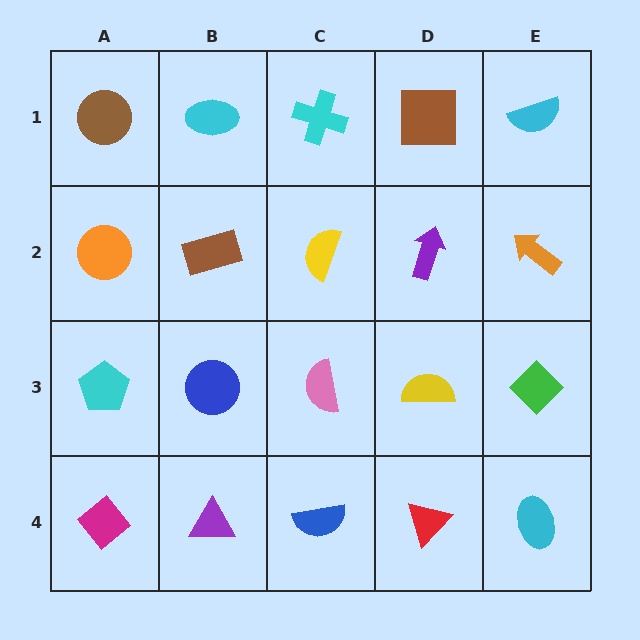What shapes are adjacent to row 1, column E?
An orange arrow (row 2, column E), a brown square (row 1, column D).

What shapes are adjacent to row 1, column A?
An orange circle (row 2, column A), a cyan ellipse (row 1, column B).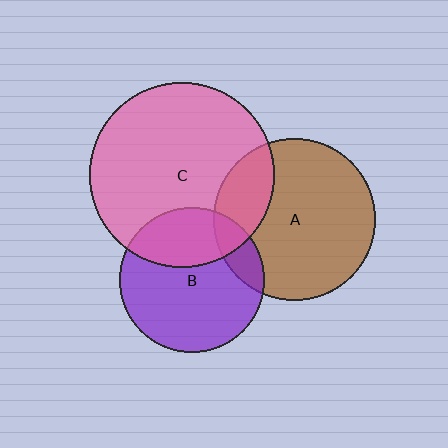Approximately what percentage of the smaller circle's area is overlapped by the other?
Approximately 20%.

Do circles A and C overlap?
Yes.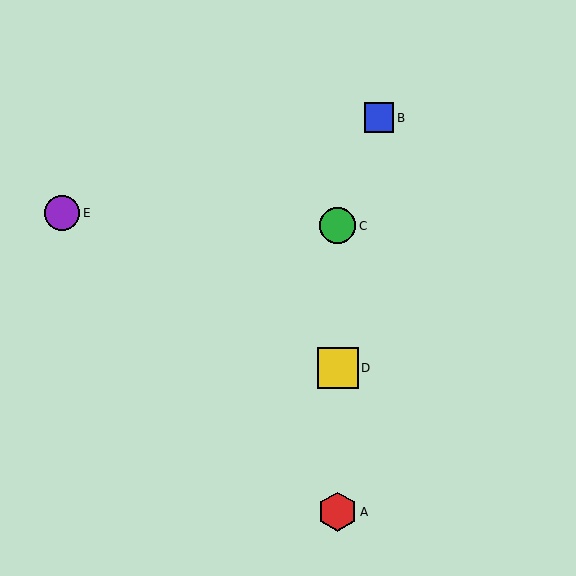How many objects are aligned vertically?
3 objects (A, C, D) are aligned vertically.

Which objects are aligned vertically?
Objects A, C, D are aligned vertically.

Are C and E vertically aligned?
No, C is at x≈338 and E is at x≈62.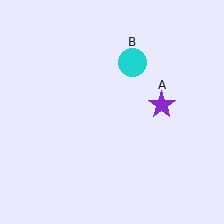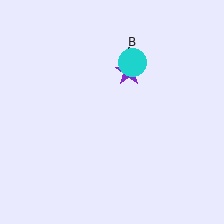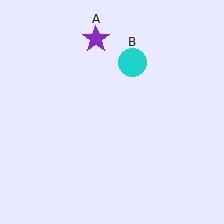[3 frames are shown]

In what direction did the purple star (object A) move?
The purple star (object A) moved up and to the left.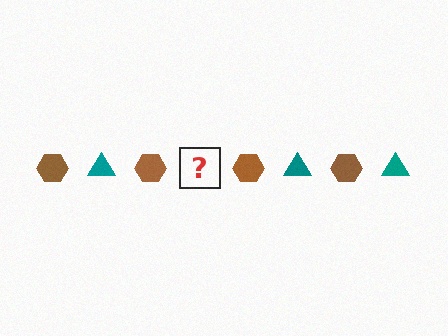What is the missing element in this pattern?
The missing element is a teal triangle.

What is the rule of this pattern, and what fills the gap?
The rule is that the pattern alternates between brown hexagon and teal triangle. The gap should be filled with a teal triangle.